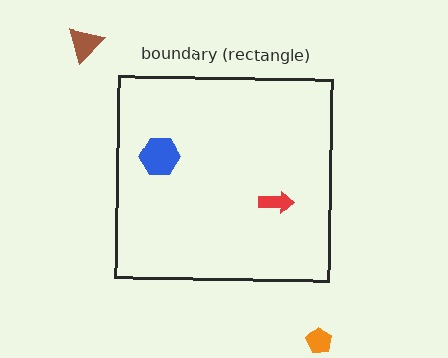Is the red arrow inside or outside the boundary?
Inside.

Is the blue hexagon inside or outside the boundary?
Inside.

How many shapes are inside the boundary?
2 inside, 2 outside.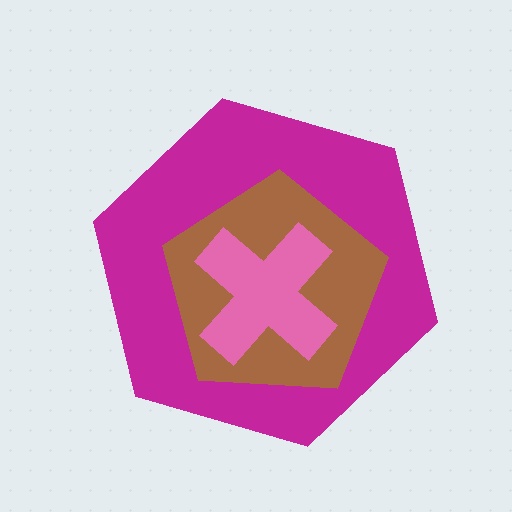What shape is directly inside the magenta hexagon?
The brown pentagon.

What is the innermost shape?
The pink cross.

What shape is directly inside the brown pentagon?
The pink cross.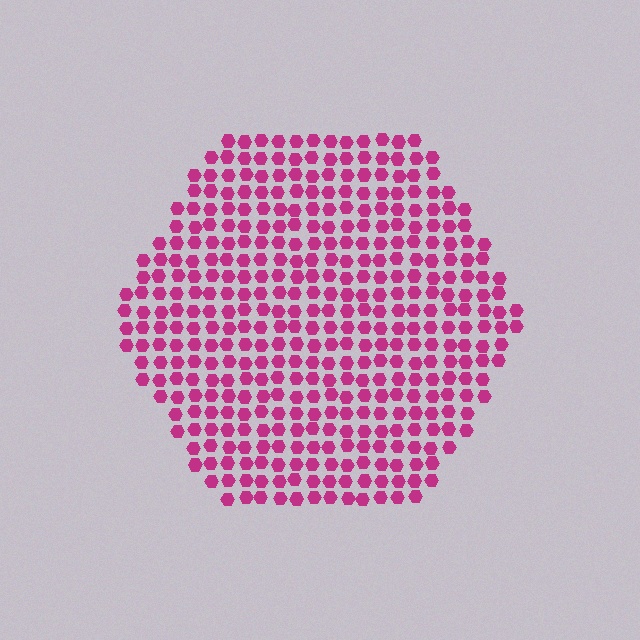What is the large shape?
The large shape is a hexagon.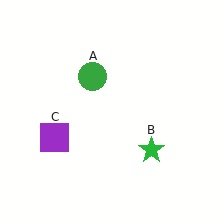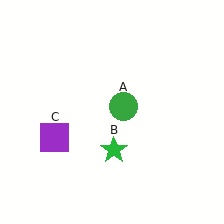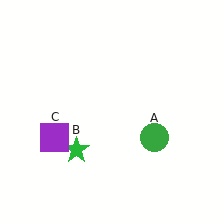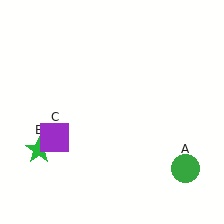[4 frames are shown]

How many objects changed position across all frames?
2 objects changed position: green circle (object A), green star (object B).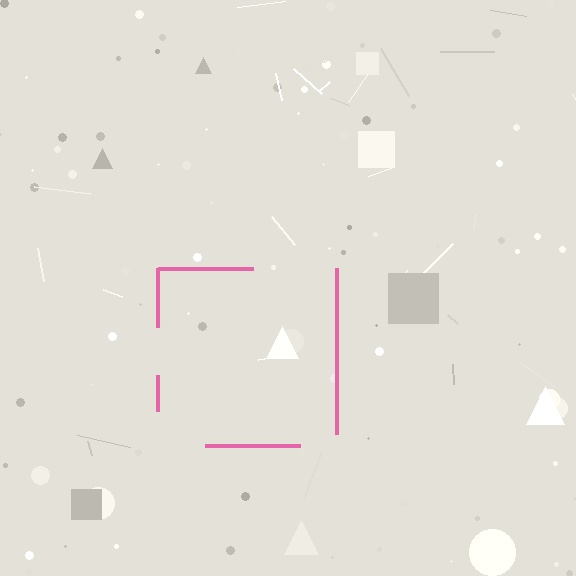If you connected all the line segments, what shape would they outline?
They would outline a square.